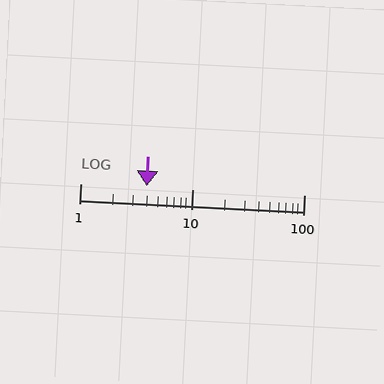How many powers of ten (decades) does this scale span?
The scale spans 2 decades, from 1 to 100.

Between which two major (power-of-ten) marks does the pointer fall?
The pointer is between 1 and 10.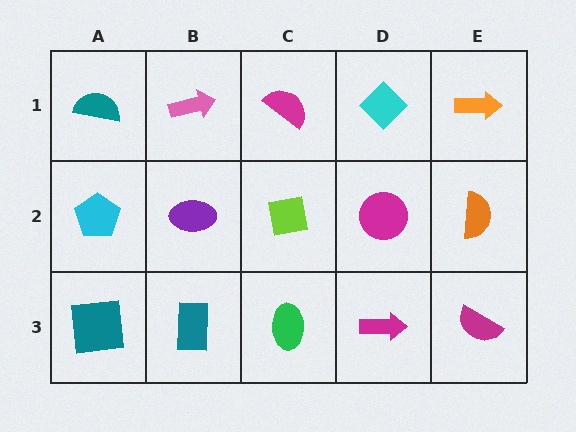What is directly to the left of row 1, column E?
A cyan diamond.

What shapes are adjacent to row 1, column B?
A purple ellipse (row 2, column B), a teal semicircle (row 1, column A), a magenta semicircle (row 1, column C).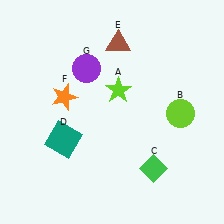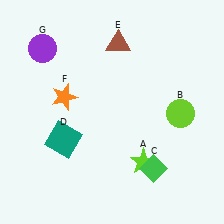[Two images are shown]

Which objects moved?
The objects that moved are: the lime star (A), the purple circle (G).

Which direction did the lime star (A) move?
The lime star (A) moved down.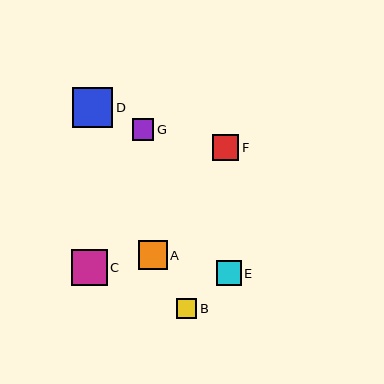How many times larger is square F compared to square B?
Square F is approximately 1.3 times the size of square B.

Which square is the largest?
Square D is the largest with a size of approximately 40 pixels.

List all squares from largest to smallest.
From largest to smallest: D, C, A, F, E, G, B.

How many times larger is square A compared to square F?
Square A is approximately 1.1 times the size of square F.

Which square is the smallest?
Square B is the smallest with a size of approximately 20 pixels.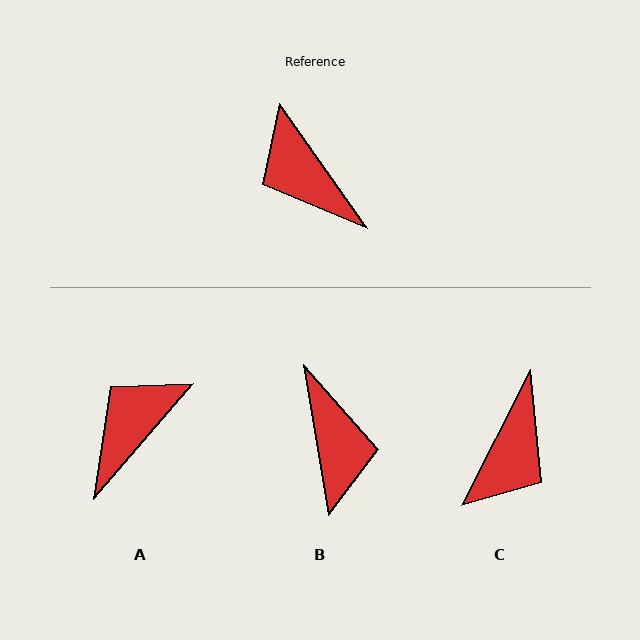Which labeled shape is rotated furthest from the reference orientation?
B, about 154 degrees away.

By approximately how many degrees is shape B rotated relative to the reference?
Approximately 154 degrees counter-clockwise.